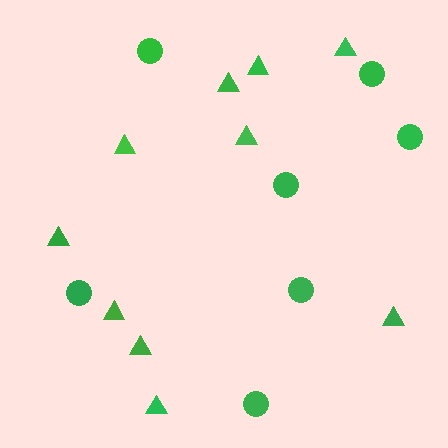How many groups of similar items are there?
There are 2 groups: one group of triangles (10) and one group of circles (7).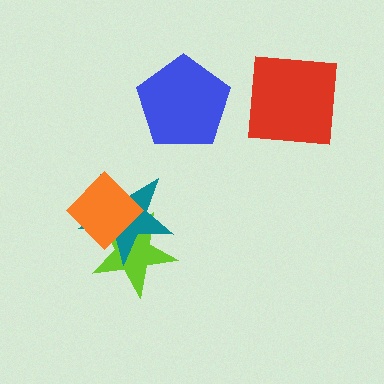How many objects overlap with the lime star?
2 objects overlap with the lime star.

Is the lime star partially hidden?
Yes, it is partially covered by another shape.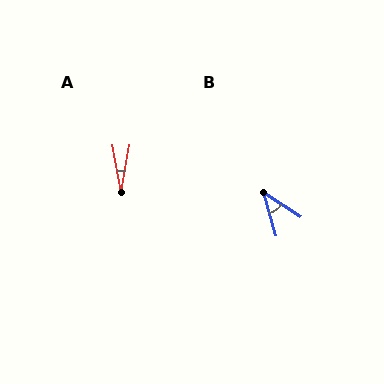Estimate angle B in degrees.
Approximately 40 degrees.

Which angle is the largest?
B, at approximately 40 degrees.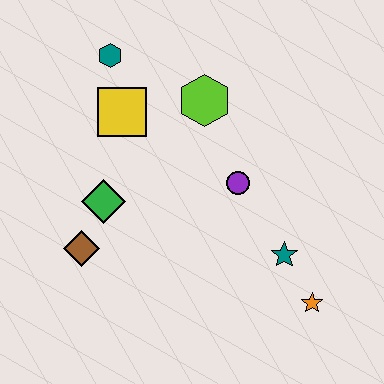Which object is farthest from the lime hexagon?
The orange star is farthest from the lime hexagon.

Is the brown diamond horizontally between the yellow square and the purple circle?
No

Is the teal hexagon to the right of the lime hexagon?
No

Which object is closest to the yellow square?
The teal hexagon is closest to the yellow square.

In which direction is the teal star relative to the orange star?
The teal star is above the orange star.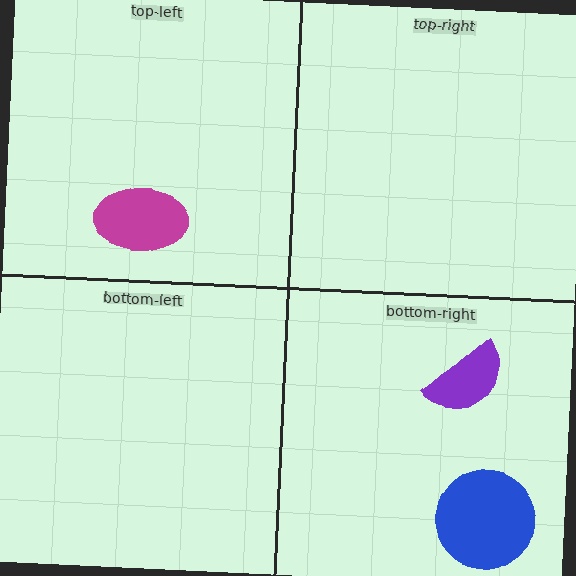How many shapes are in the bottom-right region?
2.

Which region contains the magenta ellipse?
The top-left region.